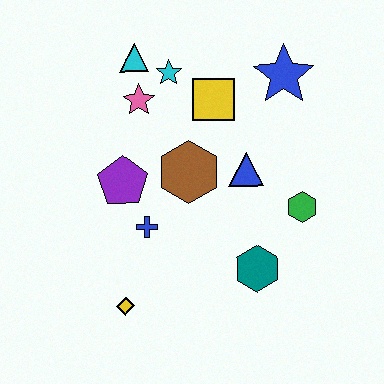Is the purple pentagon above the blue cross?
Yes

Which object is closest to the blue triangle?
The brown hexagon is closest to the blue triangle.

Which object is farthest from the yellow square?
The yellow diamond is farthest from the yellow square.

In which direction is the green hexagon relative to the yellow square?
The green hexagon is below the yellow square.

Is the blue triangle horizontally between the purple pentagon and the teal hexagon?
Yes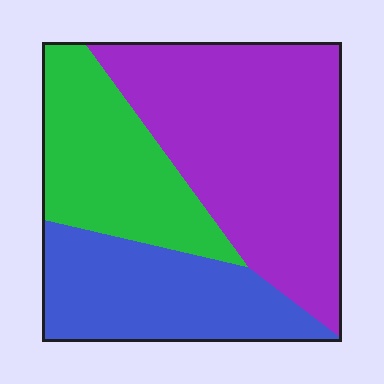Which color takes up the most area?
Purple, at roughly 50%.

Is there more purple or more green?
Purple.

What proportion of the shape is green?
Green takes up between a sixth and a third of the shape.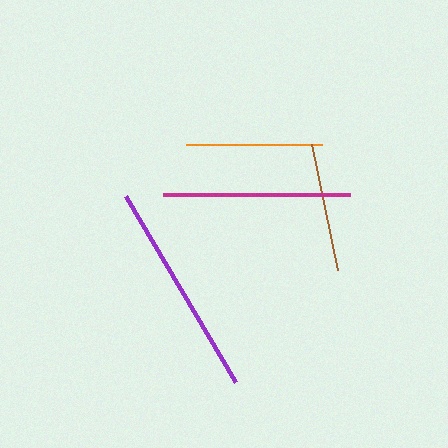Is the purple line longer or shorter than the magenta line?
The purple line is longer than the magenta line.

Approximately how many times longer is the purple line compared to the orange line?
The purple line is approximately 1.6 times the length of the orange line.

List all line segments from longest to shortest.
From longest to shortest: purple, magenta, orange, brown.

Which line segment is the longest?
The purple line is the longest at approximately 216 pixels.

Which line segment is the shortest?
The brown line is the shortest at approximately 129 pixels.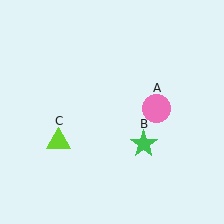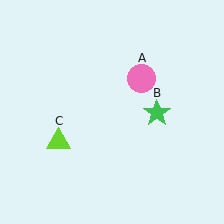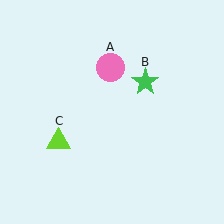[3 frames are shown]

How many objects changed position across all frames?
2 objects changed position: pink circle (object A), green star (object B).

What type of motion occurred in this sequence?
The pink circle (object A), green star (object B) rotated counterclockwise around the center of the scene.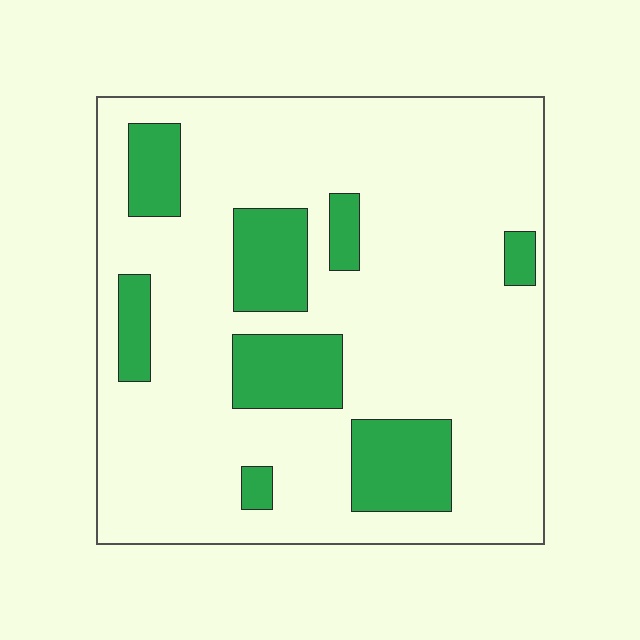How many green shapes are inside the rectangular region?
8.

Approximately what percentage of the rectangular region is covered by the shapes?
Approximately 20%.